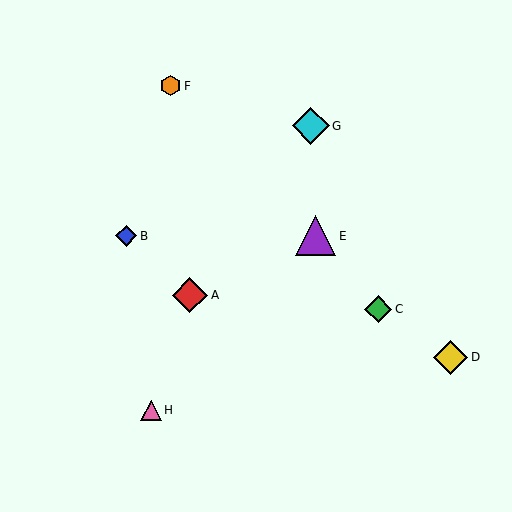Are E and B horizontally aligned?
Yes, both are at y≈236.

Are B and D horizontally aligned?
No, B is at y≈236 and D is at y≈357.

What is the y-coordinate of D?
Object D is at y≈357.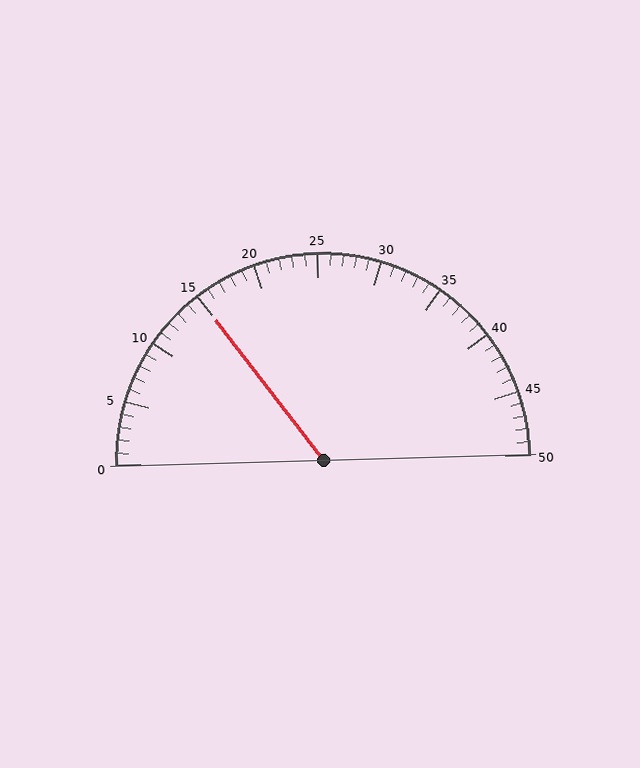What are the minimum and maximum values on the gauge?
The gauge ranges from 0 to 50.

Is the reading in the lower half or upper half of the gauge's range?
The reading is in the lower half of the range (0 to 50).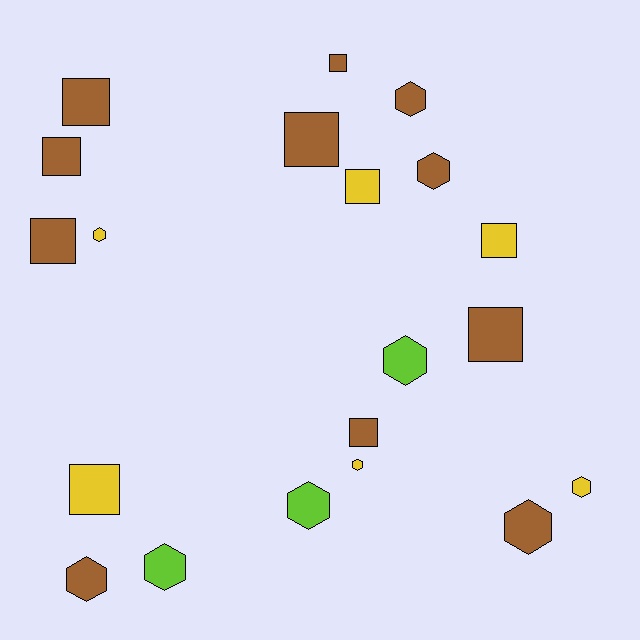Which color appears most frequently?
Brown, with 11 objects.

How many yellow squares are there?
There are 3 yellow squares.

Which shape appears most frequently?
Hexagon, with 10 objects.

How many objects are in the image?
There are 20 objects.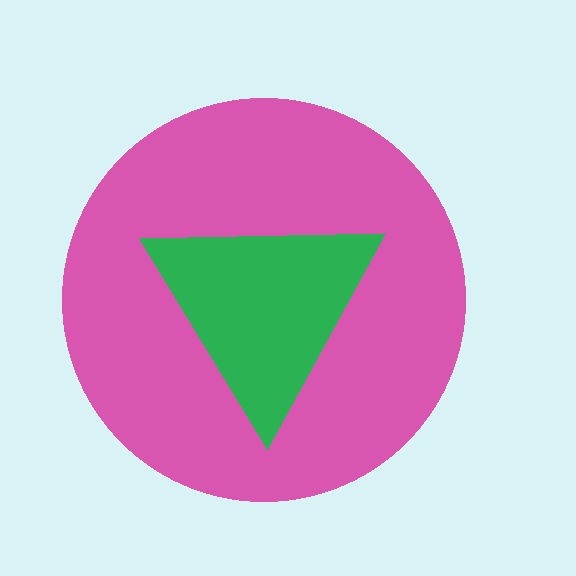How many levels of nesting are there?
2.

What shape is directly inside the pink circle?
The green triangle.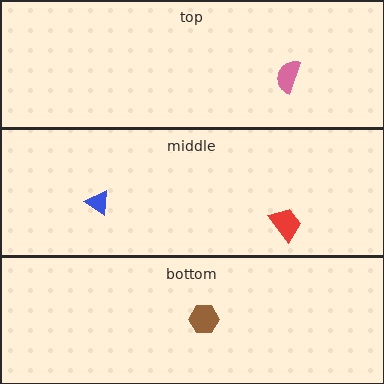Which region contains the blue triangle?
The middle region.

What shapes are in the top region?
The pink semicircle.